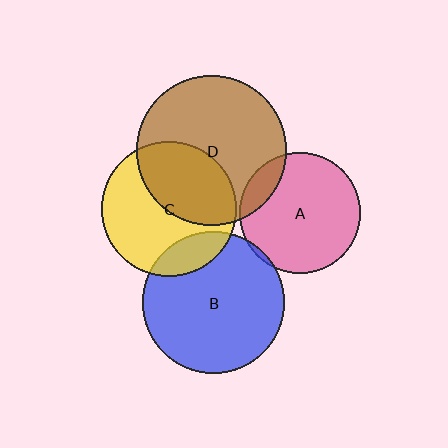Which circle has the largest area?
Circle D (brown).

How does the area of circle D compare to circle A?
Approximately 1.5 times.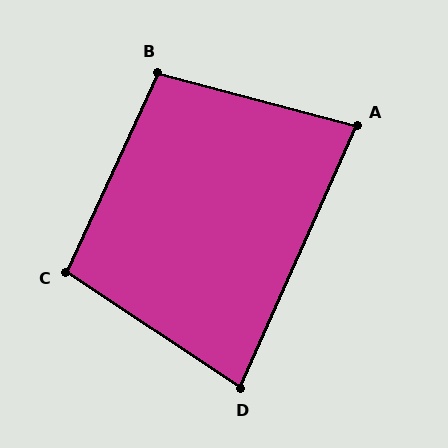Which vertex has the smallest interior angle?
D, at approximately 80 degrees.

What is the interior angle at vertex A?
Approximately 81 degrees (acute).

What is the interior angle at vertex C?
Approximately 99 degrees (obtuse).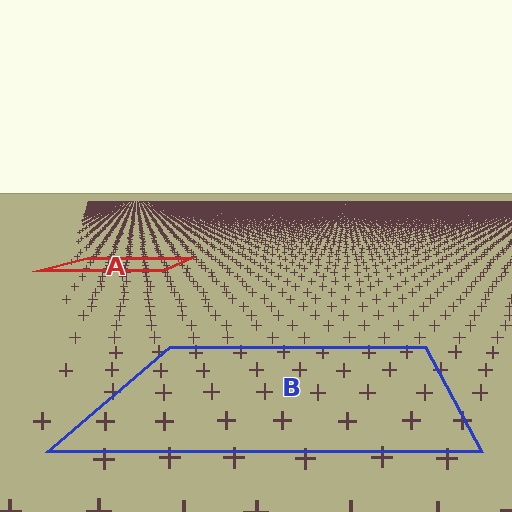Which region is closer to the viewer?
Region B is closer. The texture elements there are larger and more spread out.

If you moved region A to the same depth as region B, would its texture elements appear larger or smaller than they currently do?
They would appear larger. At a closer depth, the same texture elements are projected at a bigger on-screen size.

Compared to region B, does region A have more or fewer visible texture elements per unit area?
Region A has more texture elements per unit area — they are packed more densely because it is farther away.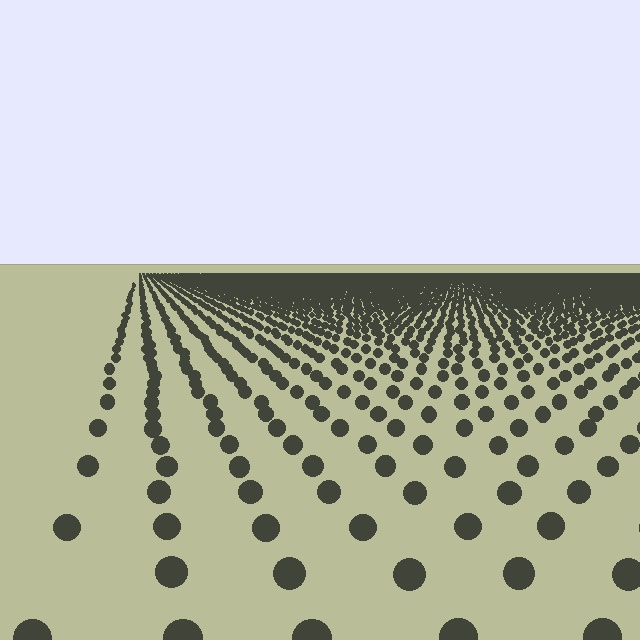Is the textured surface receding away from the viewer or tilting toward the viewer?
The surface is receding away from the viewer. Texture elements get smaller and denser toward the top.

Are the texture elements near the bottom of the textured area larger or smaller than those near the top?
Larger. Near the bottom, elements are closer to the viewer and appear at a bigger on-screen size.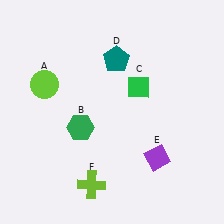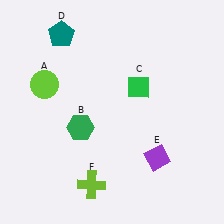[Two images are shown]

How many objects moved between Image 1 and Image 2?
1 object moved between the two images.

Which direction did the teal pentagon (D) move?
The teal pentagon (D) moved left.